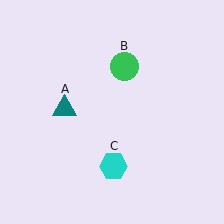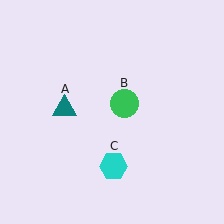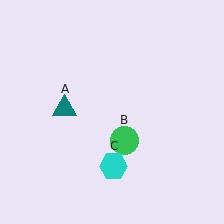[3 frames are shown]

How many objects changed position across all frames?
1 object changed position: green circle (object B).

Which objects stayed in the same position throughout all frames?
Teal triangle (object A) and cyan hexagon (object C) remained stationary.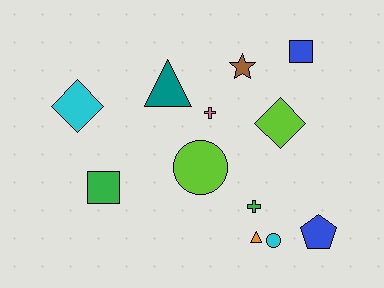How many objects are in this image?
There are 12 objects.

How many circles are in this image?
There are 2 circles.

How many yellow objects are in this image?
There are no yellow objects.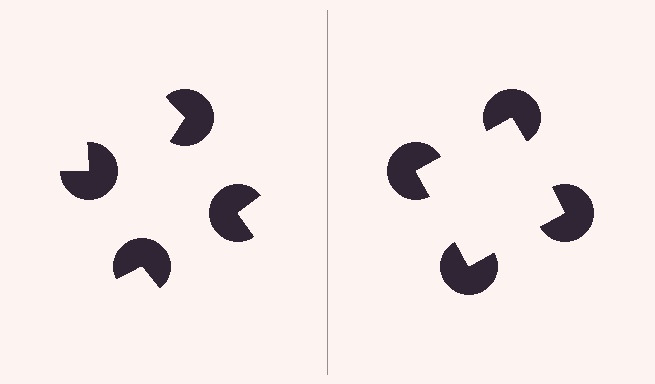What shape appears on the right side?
An illusory square.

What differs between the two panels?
The pac-man discs are positioned identically on both sides; only the wedge orientations differ. On the right they align to a square; on the left they are misaligned.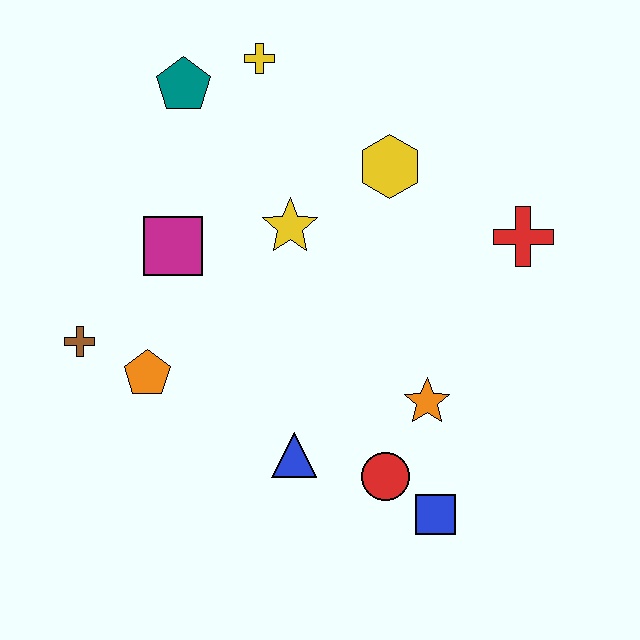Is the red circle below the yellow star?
Yes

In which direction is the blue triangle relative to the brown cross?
The blue triangle is to the right of the brown cross.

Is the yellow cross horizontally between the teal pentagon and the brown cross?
No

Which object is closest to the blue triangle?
The red circle is closest to the blue triangle.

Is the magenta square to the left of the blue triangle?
Yes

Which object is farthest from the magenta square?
The blue square is farthest from the magenta square.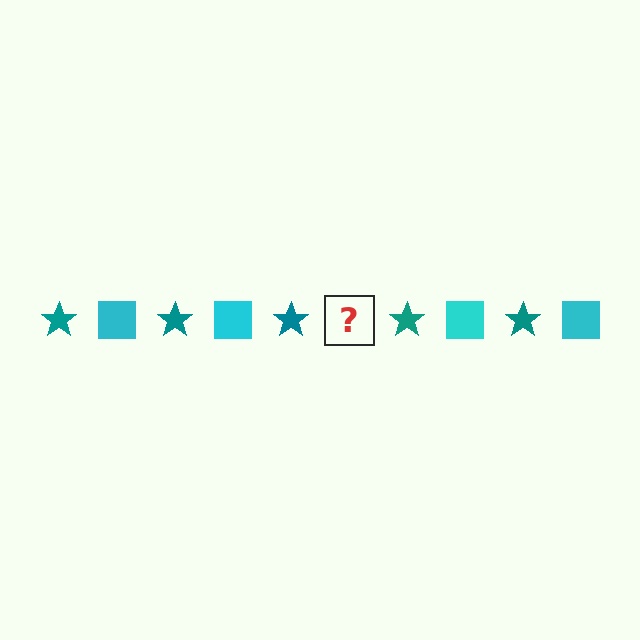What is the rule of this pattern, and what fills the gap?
The rule is that the pattern alternates between teal star and cyan square. The gap should be filled with a cyan square.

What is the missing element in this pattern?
The missing element is a cyan square.